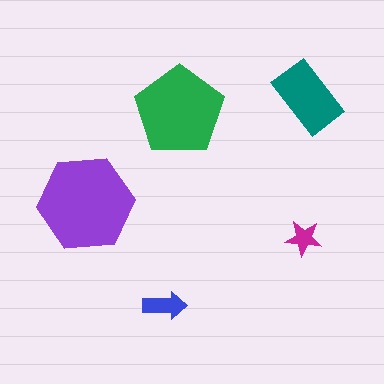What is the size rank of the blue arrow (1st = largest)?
4th.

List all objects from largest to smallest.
The purple hexagon, the green pentagon, the teal rectangle, the blue arrow, the magenta star.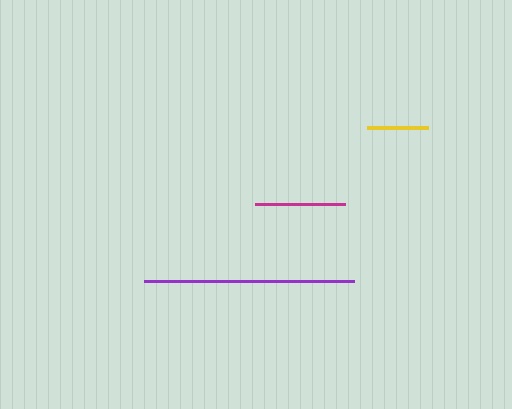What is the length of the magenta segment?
The magenta segment is approximately 90 pixels long.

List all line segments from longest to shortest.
From longest to shortest: purple, magenta, yellow.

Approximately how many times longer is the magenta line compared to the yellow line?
The magenta line is approximately 1.5 times the length of the yellow line.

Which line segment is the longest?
The purple line is the longest at approximately 210 pixels.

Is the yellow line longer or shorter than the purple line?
The purple line is longer than the yellow line.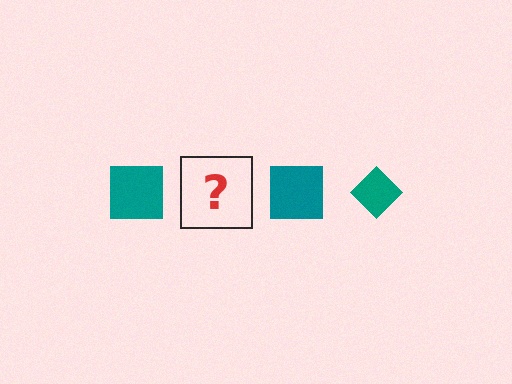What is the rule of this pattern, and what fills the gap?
The rule is that the pattern cycles through square, diamond shapes in teal. The gap should be filled with a teal diamond.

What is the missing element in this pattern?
The missing element is a teal diamond.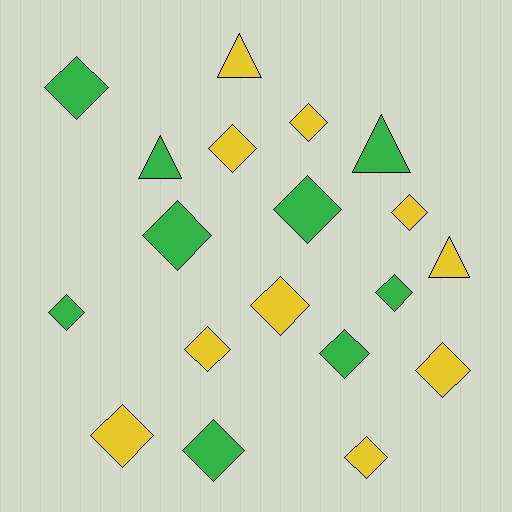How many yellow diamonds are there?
There are 8 yellow diamonds.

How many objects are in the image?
There are 19 objects.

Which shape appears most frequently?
Diamond, with 15 objects.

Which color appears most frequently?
Yellow, with 10 objects.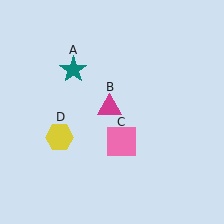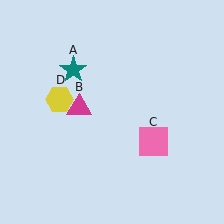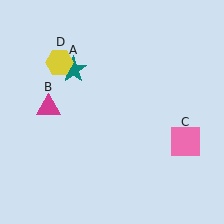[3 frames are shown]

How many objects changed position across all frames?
3 objects changed position: magenta triangle (object B), pink square (object C), yellow hexagon (object D).